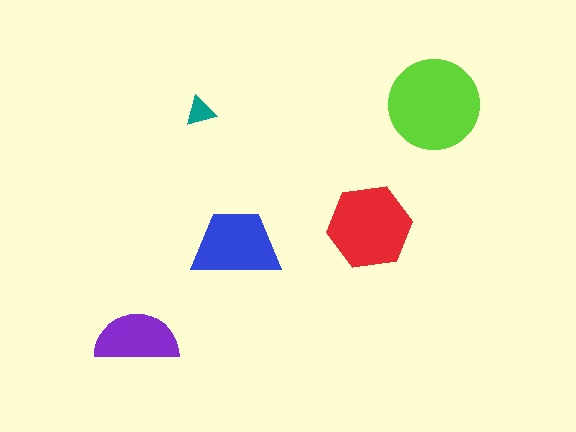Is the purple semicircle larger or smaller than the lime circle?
Smaller.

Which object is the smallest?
The teal triangle.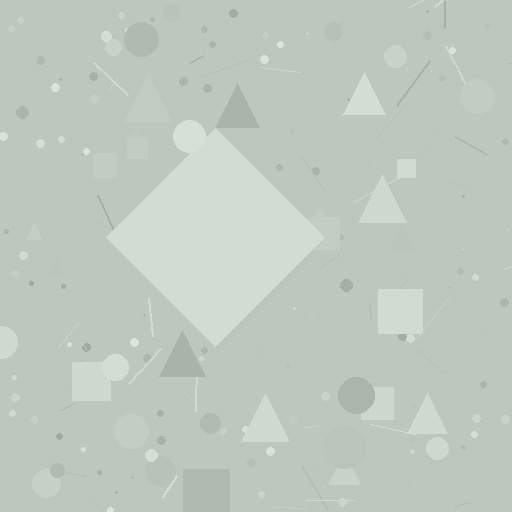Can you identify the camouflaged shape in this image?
The camouflaged shape is a diamond.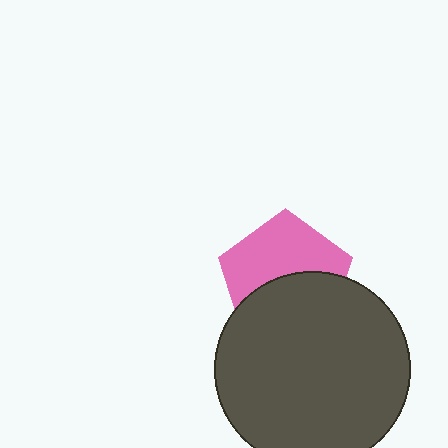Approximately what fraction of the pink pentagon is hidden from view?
Roughly 48% of the pink pentagon is hidden behind the dark gray circle.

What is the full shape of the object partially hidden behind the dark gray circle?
The partially hidden object is a pink pentagon.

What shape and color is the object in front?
The object in front is a dark gray circle.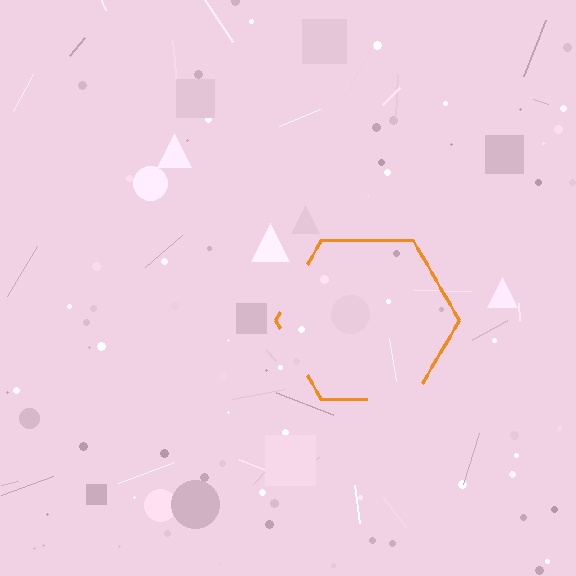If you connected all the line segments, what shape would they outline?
They would outline a hexagon.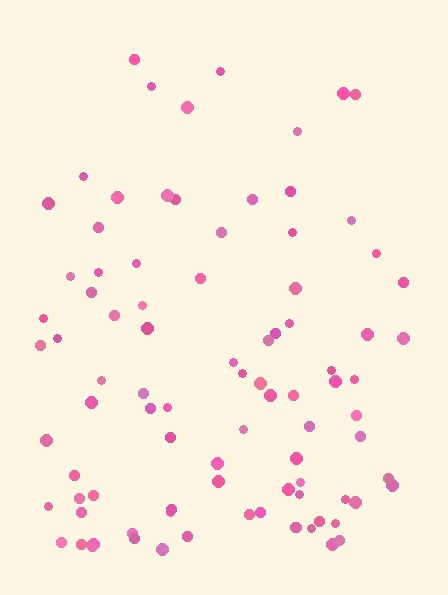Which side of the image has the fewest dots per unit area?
The top.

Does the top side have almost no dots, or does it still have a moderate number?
Still a moderate number, just noticeably fewer than the bottom.